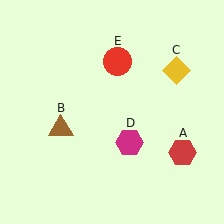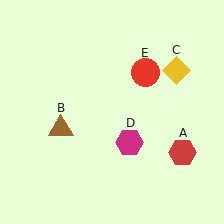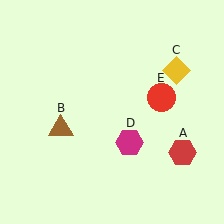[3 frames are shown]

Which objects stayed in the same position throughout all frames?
Red hexagon (object A) and brown triangle (object B) and yellow diamond (object C) and magenta hexagon (object D) remained stationary.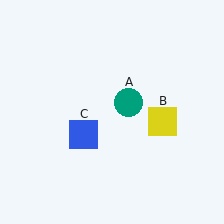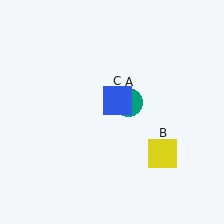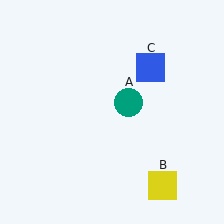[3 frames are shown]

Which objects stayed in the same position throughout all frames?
Teal circle (object A) remained stationary.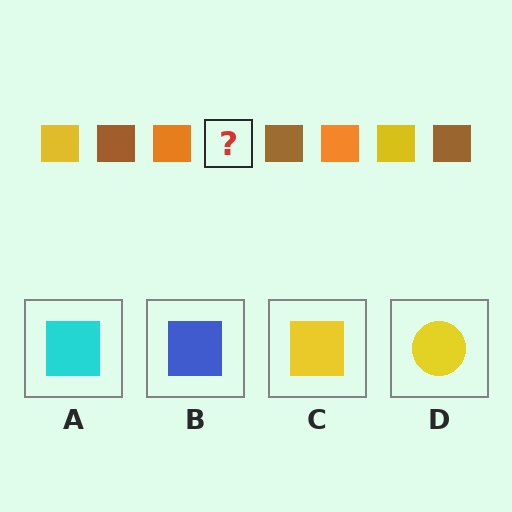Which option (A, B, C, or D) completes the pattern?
C.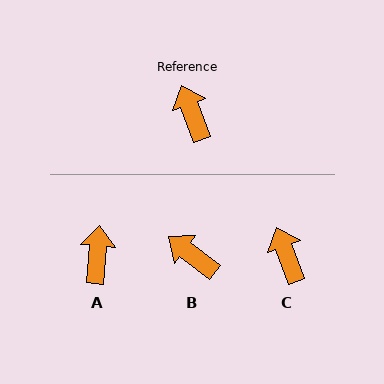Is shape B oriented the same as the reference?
No, it is off by about 32 degrees.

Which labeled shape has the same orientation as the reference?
C.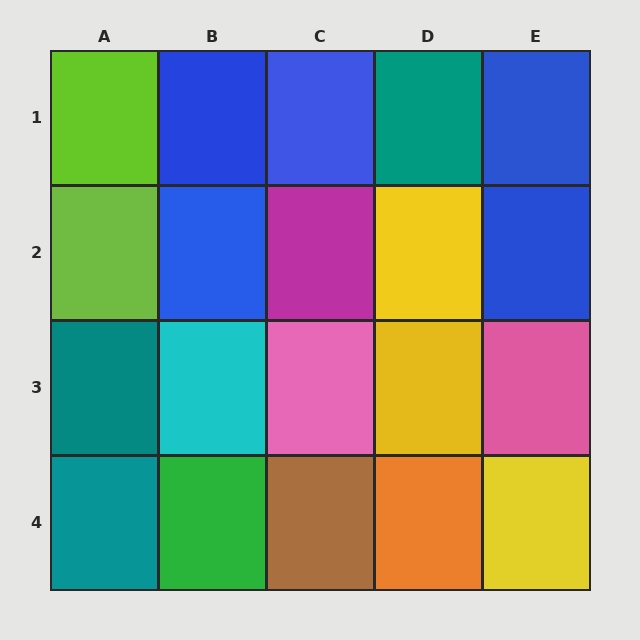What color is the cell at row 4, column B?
Green.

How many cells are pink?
2 cells are pink.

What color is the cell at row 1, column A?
Lime.